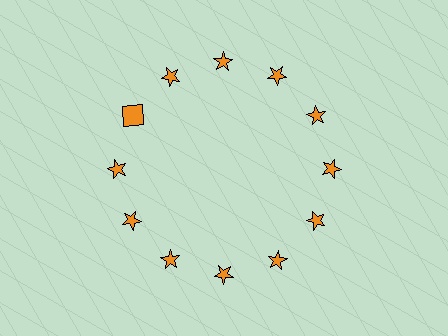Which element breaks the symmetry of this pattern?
The orange square at roughly the 10 o'clock position breaks the symmetry. All other shapes are orange stars.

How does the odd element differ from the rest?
It has a different shape: square instead of star.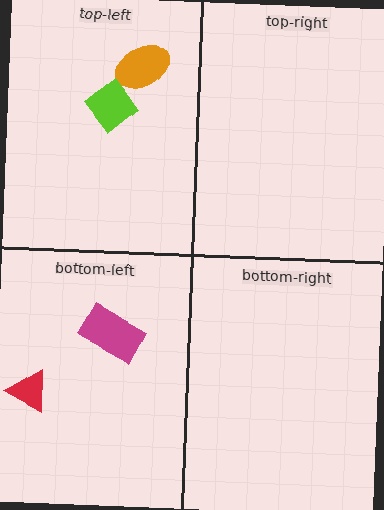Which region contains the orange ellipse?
The top-left region.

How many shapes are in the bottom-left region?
2.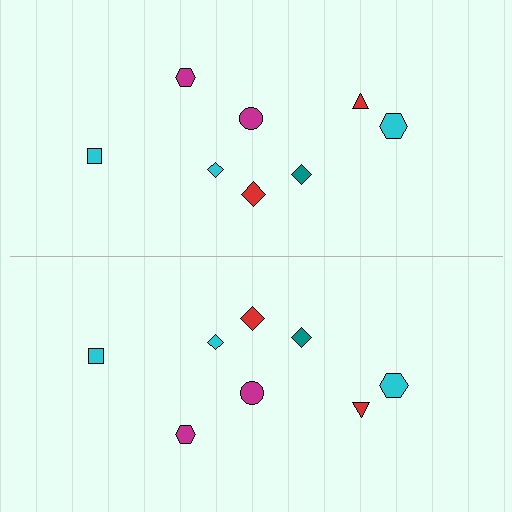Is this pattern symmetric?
Yes, this pattern has bilateral (reflection) symmetry.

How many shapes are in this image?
There are 16 shapes in this image.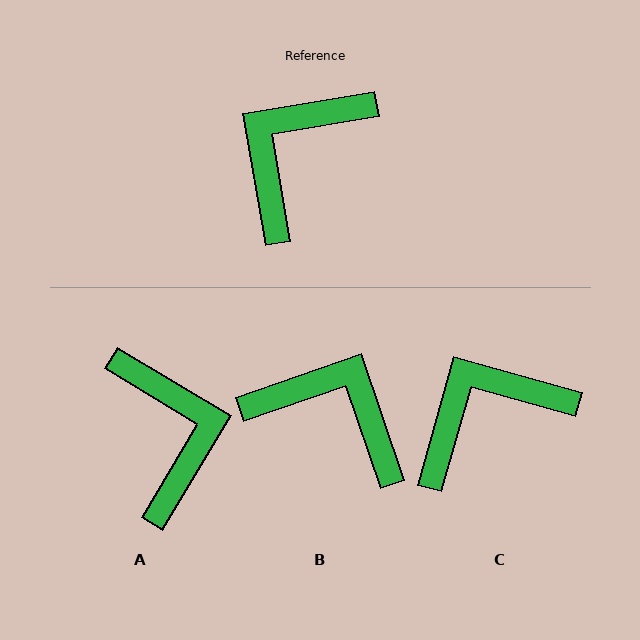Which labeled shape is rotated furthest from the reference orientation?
A, about 131 degrees away.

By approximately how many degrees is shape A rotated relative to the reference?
Approximately 131 degrees clockwise.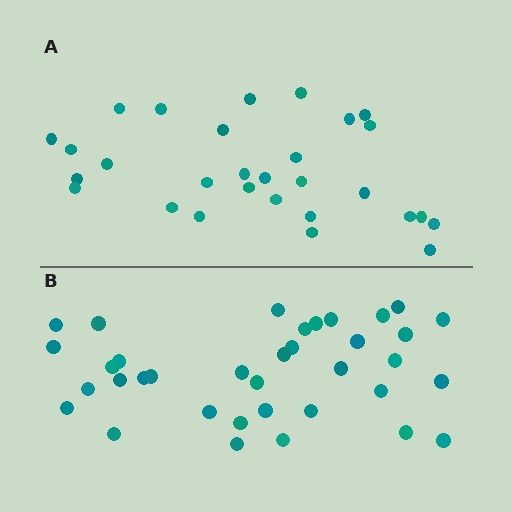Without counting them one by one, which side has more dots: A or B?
Region B (the bottom region) has more dots.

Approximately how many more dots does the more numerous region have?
Region B has roughly 8 or so more dots than region A.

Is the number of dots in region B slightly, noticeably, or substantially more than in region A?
Region B has only slightly more — the two regions are fairly close. The ratio is roughly 1.2 to 1.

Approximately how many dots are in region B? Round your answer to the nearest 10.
About 40 dots. (The exact count is 36, which rounds to 40.)